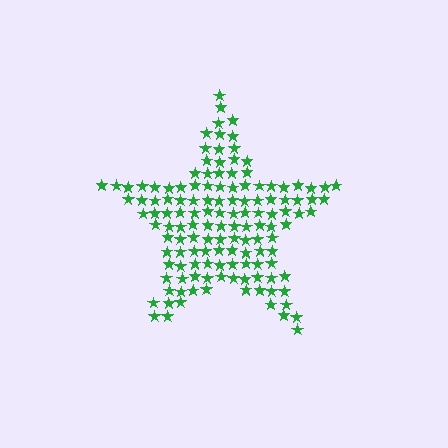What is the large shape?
The large shape is a star.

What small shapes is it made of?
It is made of small stars.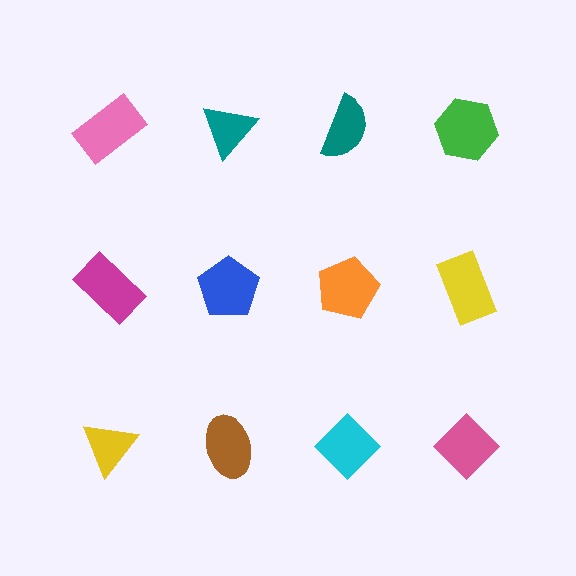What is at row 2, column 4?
A yellow rectangle.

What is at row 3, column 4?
A pink diamond.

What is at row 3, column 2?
A brown ellipse.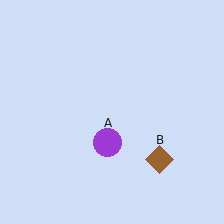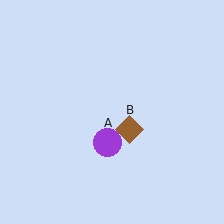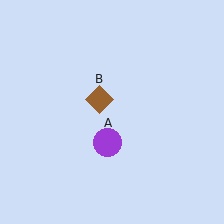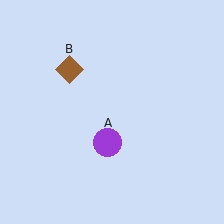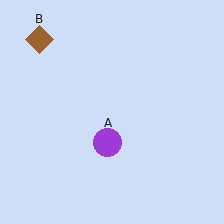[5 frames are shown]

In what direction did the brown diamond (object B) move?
The brown diamond (object B) moved up and to the left.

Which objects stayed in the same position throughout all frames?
Purple circle (object A) remained stationary.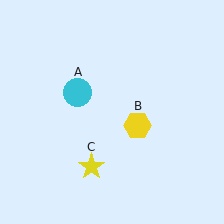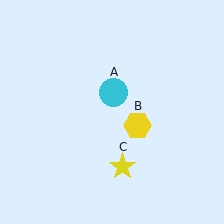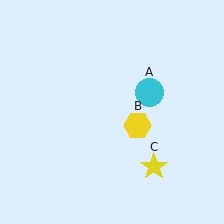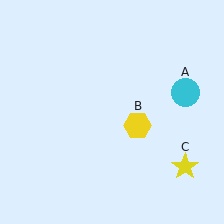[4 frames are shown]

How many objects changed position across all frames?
2 objects changed position: cyan circle (object A), yellow star (object C).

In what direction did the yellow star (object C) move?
The yellow star (object C) moved right.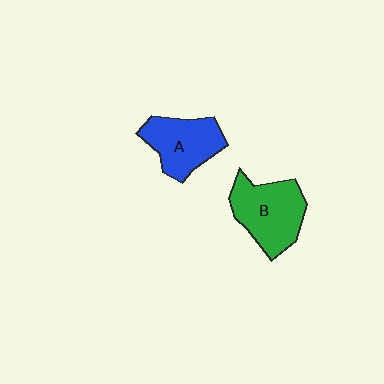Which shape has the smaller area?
Shape A (blue).